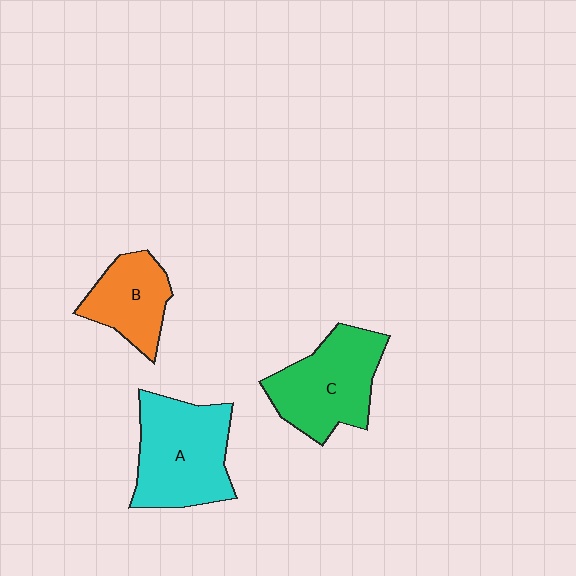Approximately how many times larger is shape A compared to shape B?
Approximately 1.6 times.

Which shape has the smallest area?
Shape B (orange).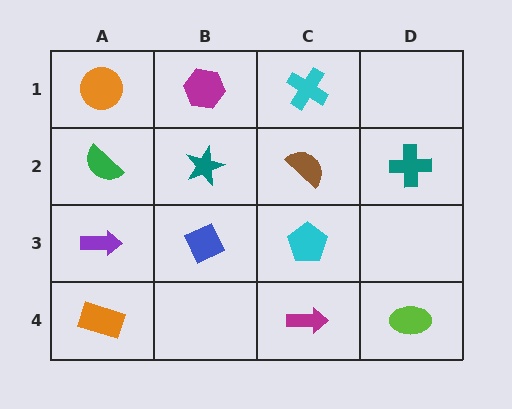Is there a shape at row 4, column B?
No, that cell is empty.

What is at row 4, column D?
A lime ellipse.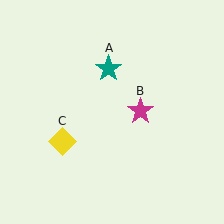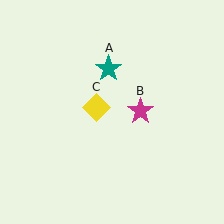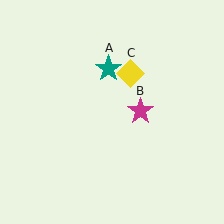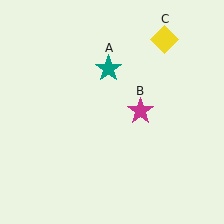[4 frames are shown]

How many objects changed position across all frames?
1 object changed position: yellow diamond (object C).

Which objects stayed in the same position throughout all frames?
Teal star (object A) and magenta star (object B) remained stationary.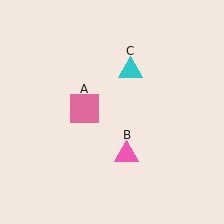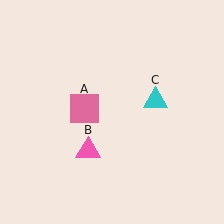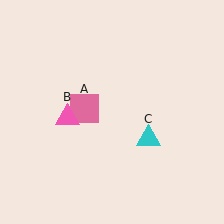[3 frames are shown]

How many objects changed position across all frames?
2 objects changed position: pink triangle (object B), cyan triangle (object C).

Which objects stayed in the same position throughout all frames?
Pink square (object A) remained stationary.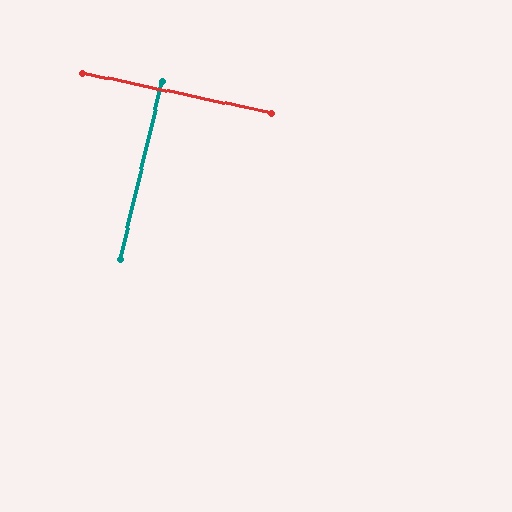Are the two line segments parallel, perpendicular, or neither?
Perpendicular — they meet at approximately 88°.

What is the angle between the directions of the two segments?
Approximately 88 degrees.